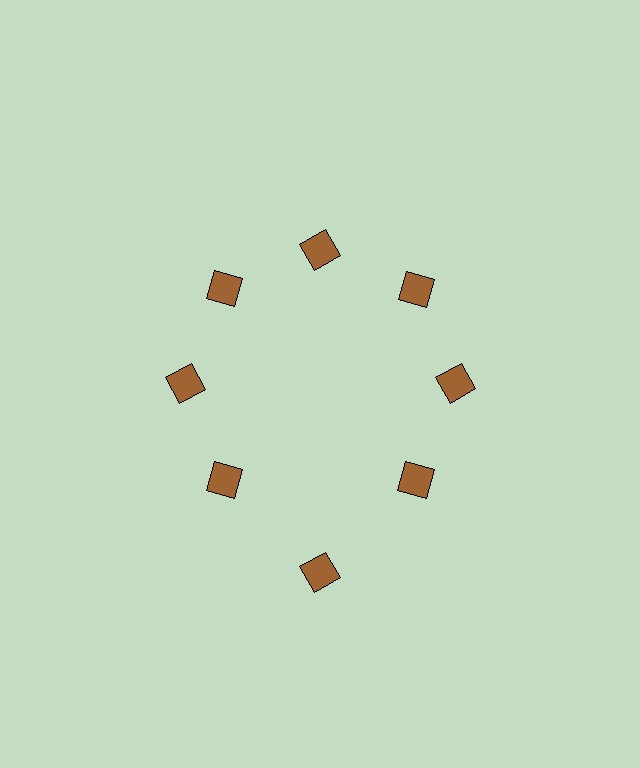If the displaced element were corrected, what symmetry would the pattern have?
It would have 8-fold rotational symmetry — the pattern would map onto itself every 45 degrees.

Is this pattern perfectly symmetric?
No. The 8 brown diamonds are arranged in a ring, but one element near the 6 o'clock position is pushed outward from the center, breaking the 8-fold rotational symmetry.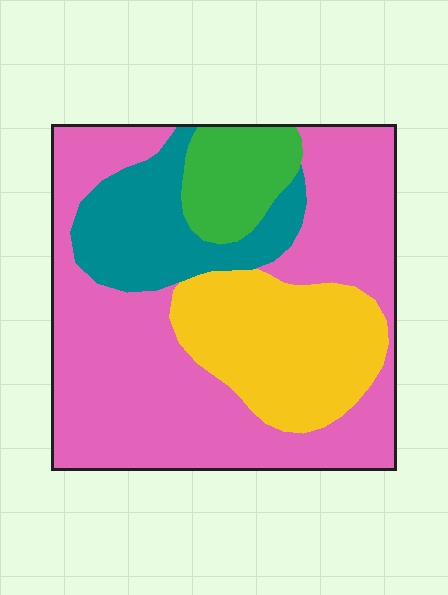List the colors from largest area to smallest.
From largest to smallest: pink, yellow, teal, green.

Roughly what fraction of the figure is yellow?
Yellow covers about 20% of the figure.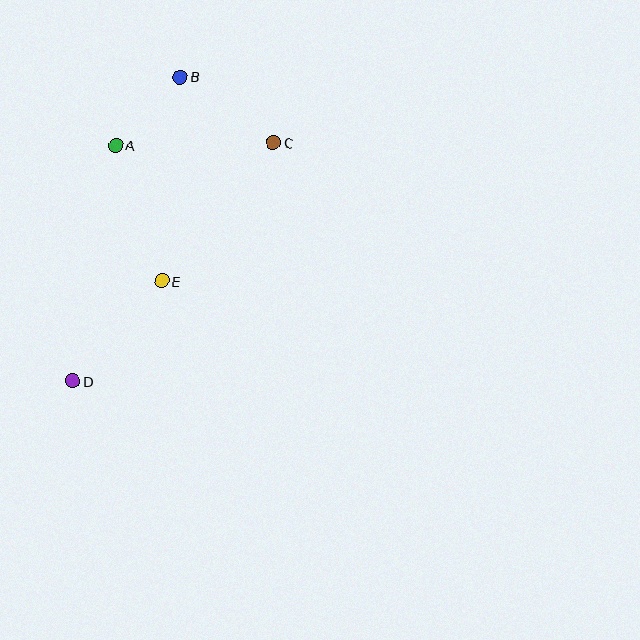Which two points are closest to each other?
Points A and B are closest to each other.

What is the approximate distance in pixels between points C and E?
The distance between C and E is approximately 178 pixels.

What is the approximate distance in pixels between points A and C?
The distance between A and C is approximately 158 pixels.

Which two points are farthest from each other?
Points B and D are farthest from each other.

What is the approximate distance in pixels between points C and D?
The distance between C and D is approximately 312 pixels.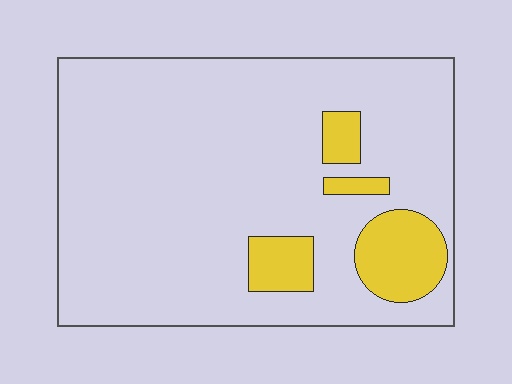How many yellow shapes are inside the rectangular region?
4.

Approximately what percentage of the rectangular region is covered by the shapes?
Approximately 15%.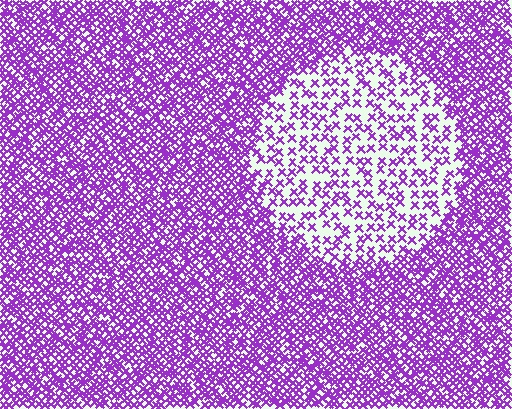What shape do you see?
I see a circle.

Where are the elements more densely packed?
The elements are more densely packed outside the circle boundary.